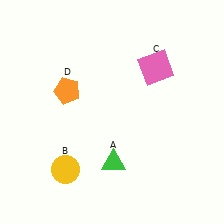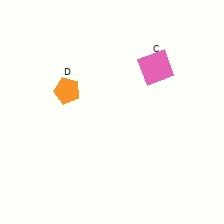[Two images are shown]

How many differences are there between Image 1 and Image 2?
There are 2 differences between the two images.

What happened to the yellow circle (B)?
The yellow circle (B) was removed in Image 2. It was in the bottom-left area of Image 1.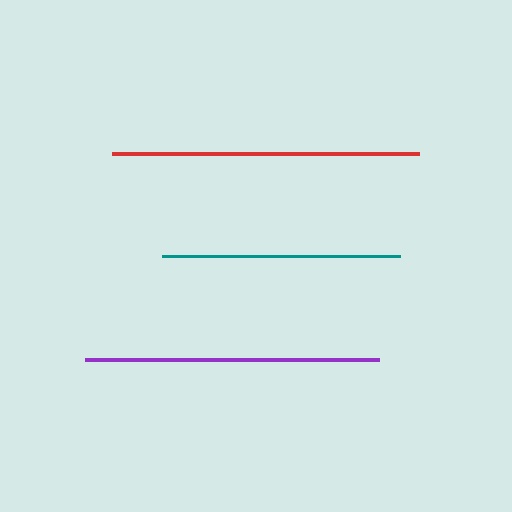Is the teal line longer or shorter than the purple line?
The purple line is longer than the teal line.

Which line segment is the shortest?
The teal line is the shortest at approximately 238 pixels.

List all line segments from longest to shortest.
From longest to shortest: red, purple, teal.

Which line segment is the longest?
The red line is the longest at approximately 307 pixels.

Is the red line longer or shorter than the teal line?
The red line is longer than the teal line.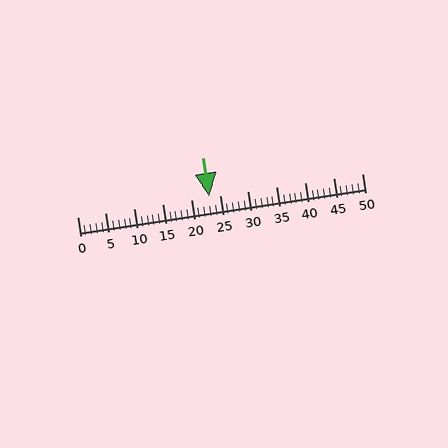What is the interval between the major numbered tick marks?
The major tick marks are spaced 5 units apart.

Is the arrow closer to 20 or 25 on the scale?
The arrow is closer to 25.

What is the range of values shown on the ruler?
The ruler shows values from 0 to 50.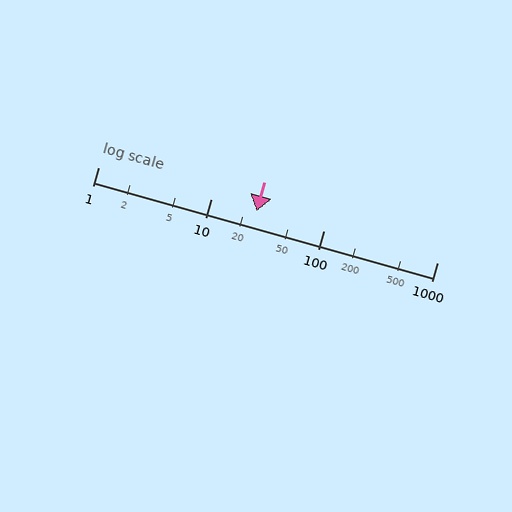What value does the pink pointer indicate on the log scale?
The pointer indicates approximately 25.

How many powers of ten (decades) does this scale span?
The scale spans 3 decades, from 1 to 1000.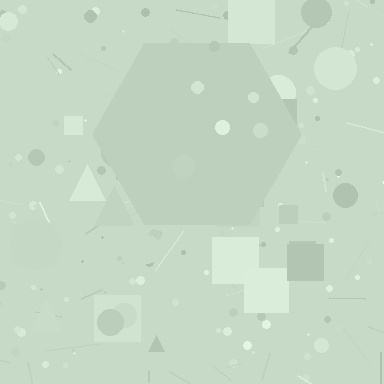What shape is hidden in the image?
A hexagon is hidden in the image.